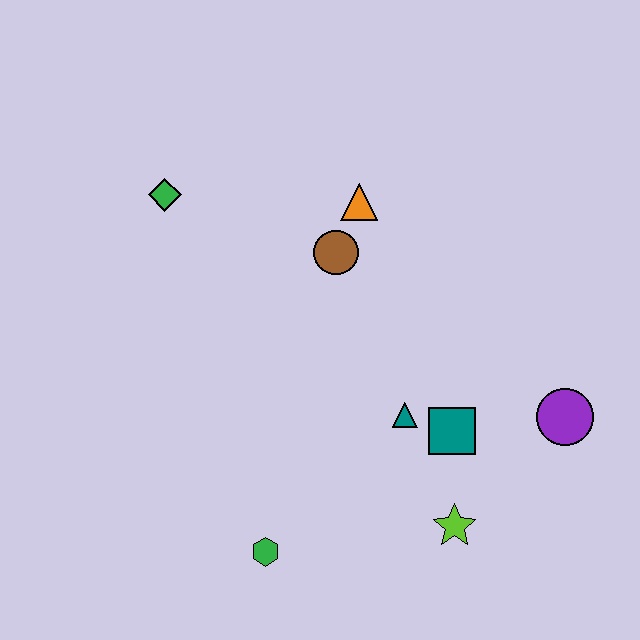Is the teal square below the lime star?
No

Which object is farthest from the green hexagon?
The green diamond is farthest from the green hexagon.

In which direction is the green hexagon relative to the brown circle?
The green hexagon is below the brown circle.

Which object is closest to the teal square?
The teal triangle is closest to the teal square.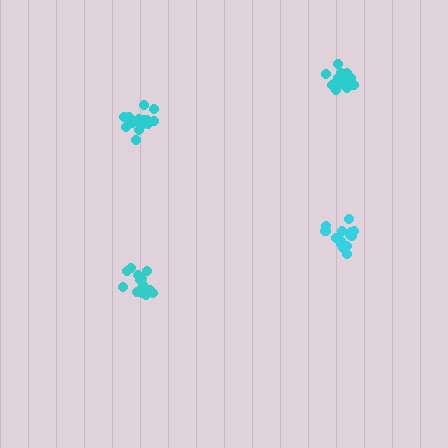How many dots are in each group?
Group 1: 15 dots, Group 2: 15 dots, Group 3: 18 dots, Group 4: 16 dots (64 total).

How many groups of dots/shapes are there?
There are 4 groups.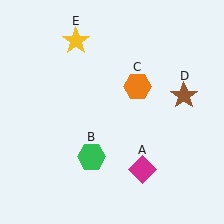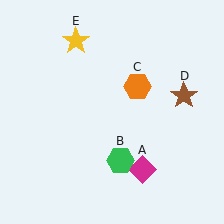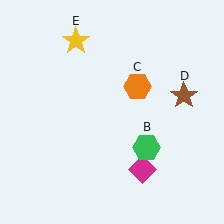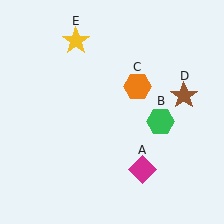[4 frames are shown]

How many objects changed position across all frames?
1 object changed position: green hexagon (object B).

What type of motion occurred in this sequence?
The green hexagon (object B) rotated counterclockwise around the center of the scene.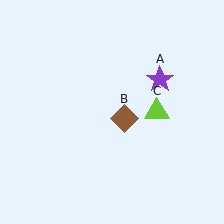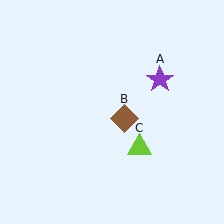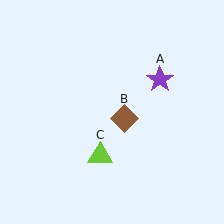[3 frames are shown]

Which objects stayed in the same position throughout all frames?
Purple star (object A) and brown diamond (object B) remained stationary.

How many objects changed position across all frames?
1 object changed position: lime triangle (object C).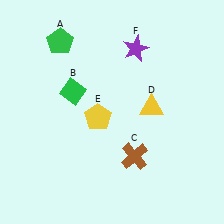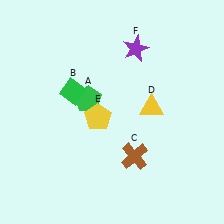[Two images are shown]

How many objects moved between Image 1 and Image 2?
1 object moved between the two images.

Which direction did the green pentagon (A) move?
The green pentagon (A) moved down.